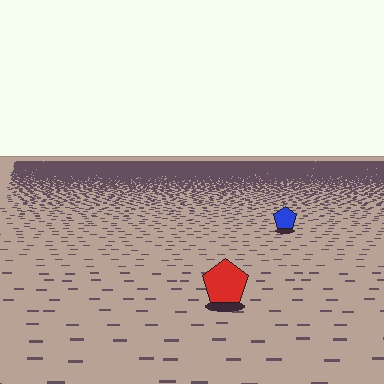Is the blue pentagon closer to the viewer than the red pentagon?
No. The red pentagon is closer — you can tell from the texture gradient: the ground texture is coarser near it.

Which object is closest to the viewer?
The red pentagon is closest. The texture marks near it are larger and more spread out.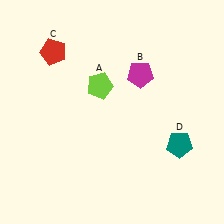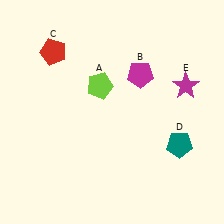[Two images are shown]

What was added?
A magenta star (E) was added in Image 2.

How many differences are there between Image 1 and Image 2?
There is 1 difference between the two images.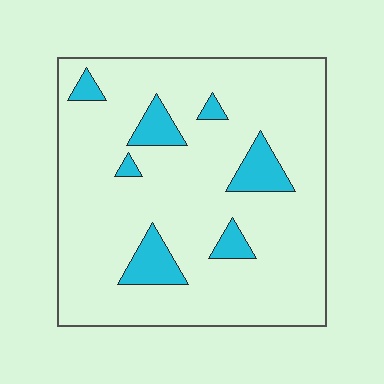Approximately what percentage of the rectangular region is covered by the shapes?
Approximately 10%.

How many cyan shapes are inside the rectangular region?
7.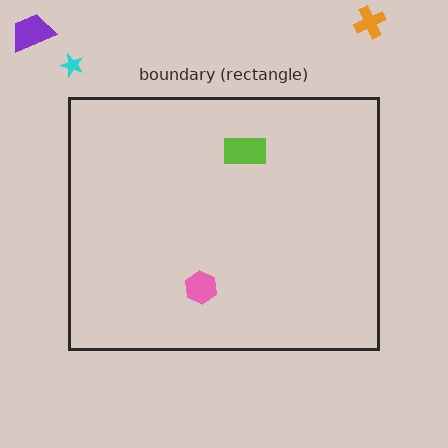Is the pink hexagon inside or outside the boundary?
Inside.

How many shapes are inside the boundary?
2 inside, 3 outside.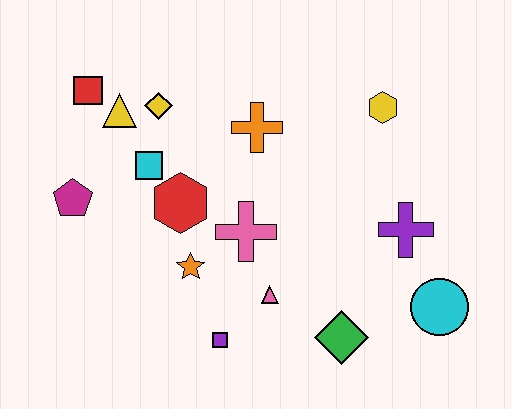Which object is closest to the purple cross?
The cyan circle is closest to the purple cross.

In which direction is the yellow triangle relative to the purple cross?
The yellow triangle is to the left of the purple cross.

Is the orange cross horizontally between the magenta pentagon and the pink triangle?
Yes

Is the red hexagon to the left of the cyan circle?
Yes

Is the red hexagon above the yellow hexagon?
No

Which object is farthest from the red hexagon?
The cyan circle is farthest from the red hexagon.